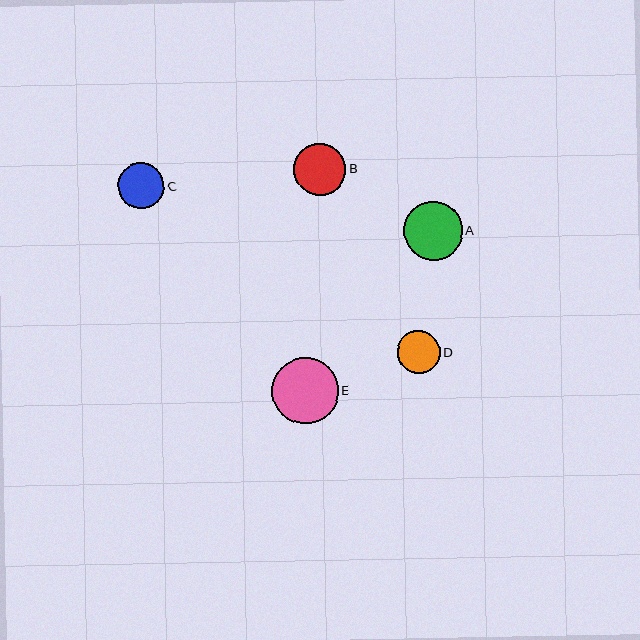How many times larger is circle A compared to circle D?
Circle A is approximately 1.4 times the size of circle D.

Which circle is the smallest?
Circle D is the smallest with a size of approximately 43 pixels.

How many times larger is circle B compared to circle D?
Circle B is approximately 1.2 times the size of circle D.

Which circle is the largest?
Circle E is the largest with a size of approximately 66 pixels.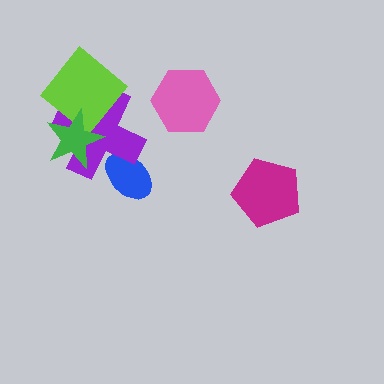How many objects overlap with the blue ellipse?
1 object overlaps with the blue ellipse.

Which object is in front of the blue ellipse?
The purple cross is in front of the blue ellipse.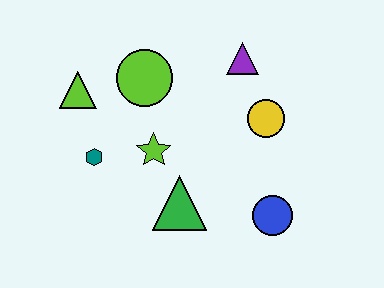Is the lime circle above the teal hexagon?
Yes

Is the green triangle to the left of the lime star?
No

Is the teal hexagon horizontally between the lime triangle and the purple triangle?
Yes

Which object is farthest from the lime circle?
The blue circle is farthest from the lime circle.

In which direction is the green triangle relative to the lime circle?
The green triangle is below the lime circle.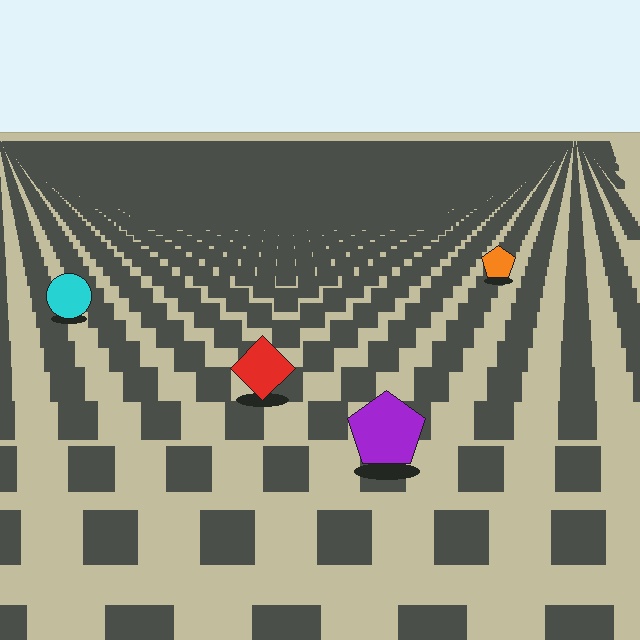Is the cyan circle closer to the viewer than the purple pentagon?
No. The purple pentagon is closer — you can tell from the texture gradient: the ground texture is coarser near it.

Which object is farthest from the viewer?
The orange pentagon is farthest from the viewer. It appears smaller and the ground texture around it is denser.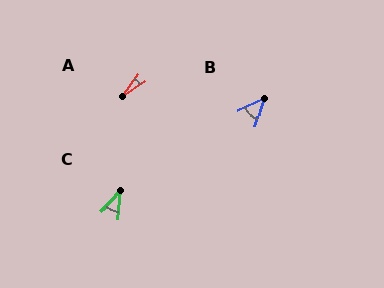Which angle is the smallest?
A, at approximately 20 degrees.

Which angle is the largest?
B, at approximately 49 degrees.